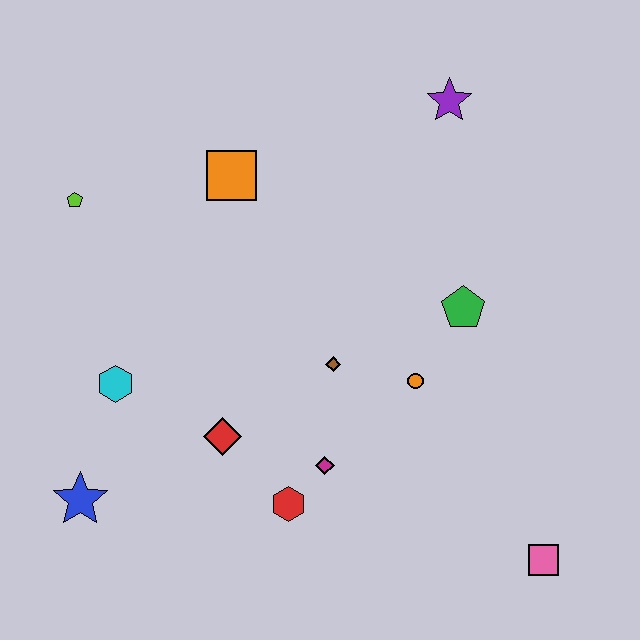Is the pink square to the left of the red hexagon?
No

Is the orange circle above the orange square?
No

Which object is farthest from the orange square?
The pink square is farthest from the orange square.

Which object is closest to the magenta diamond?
The red hexagon is closest to the magenta diamond.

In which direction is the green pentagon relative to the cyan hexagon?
The green pentagon is to the right of the cyan hexagon.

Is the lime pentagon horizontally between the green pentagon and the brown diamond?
No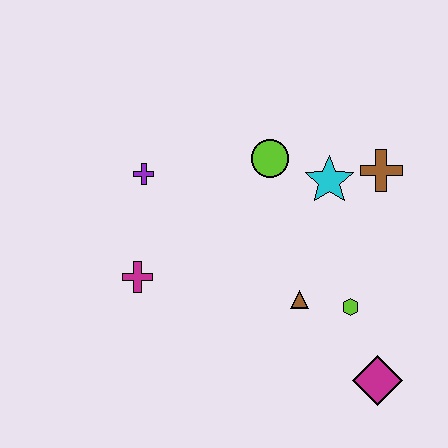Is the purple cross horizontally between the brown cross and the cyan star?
No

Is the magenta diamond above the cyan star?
No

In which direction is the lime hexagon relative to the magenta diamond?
The lime hexagon is above the magenta diamond.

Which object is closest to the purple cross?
The magenta cross is closest to the purple cross.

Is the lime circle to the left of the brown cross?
Yes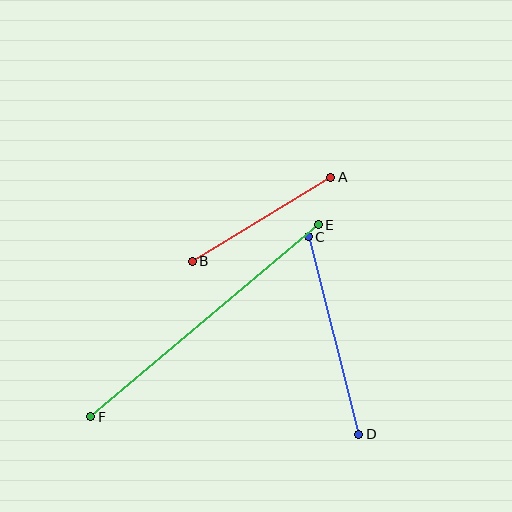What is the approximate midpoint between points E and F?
The midpoint is at approximately (204, 321) pixels.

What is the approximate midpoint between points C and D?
The midpoint is at approximately (333, 336) pixels.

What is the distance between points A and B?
The distance is approximately 162 pixels.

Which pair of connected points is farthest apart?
Points E and F are farthest apart.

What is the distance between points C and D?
The distance is approximately 204 pixels.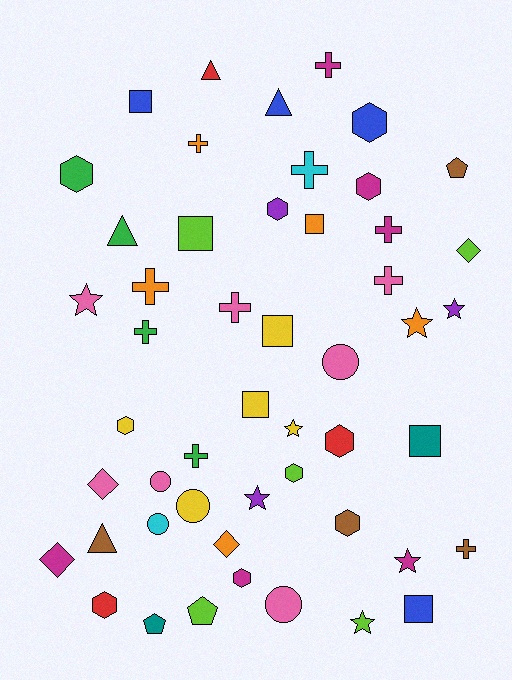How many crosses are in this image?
There are 10 crosses.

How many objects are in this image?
There are 50 objects.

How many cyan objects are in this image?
There are 2 cyan objects.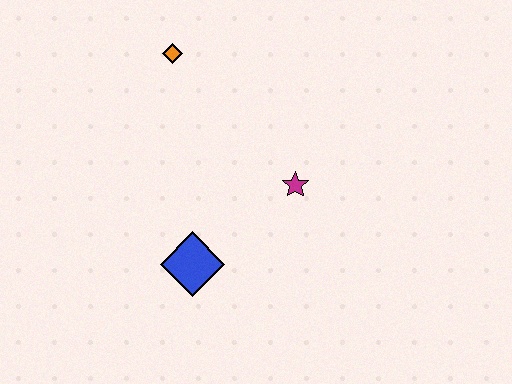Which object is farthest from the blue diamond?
The orange diamond is farthest from the blue diamond.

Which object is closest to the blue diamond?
The magenta star is closest to the blue diamond.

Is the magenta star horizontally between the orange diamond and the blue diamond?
No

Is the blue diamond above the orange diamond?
No